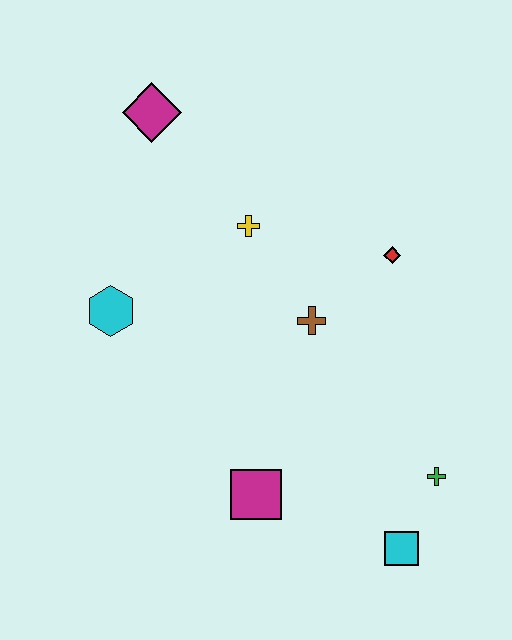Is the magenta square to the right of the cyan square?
No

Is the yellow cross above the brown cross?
Yes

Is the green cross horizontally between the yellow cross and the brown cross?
No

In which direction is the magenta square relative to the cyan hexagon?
The magenta square is below the cyan hexagon.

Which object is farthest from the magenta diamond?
The cyan square is farthest from the magenta diamond.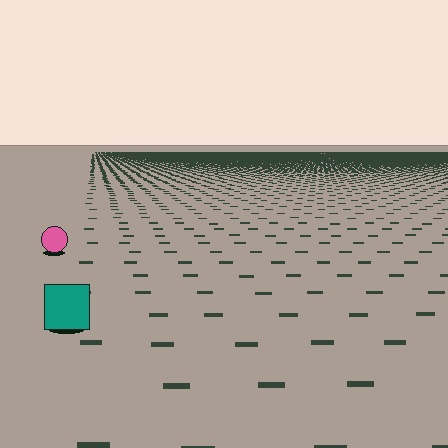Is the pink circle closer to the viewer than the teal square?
No. The teal square is closer — you can tell from the texture gradient: the ground texture is coarser near it.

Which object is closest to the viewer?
The teal square is closest. The texture marks near it are larger and more spread out.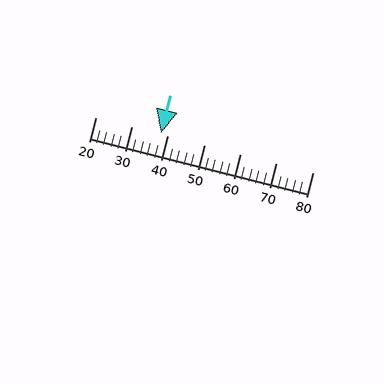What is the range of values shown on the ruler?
The ruler shows values from 20 to 80.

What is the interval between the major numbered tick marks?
The major tick marks are spaced 10 units apart.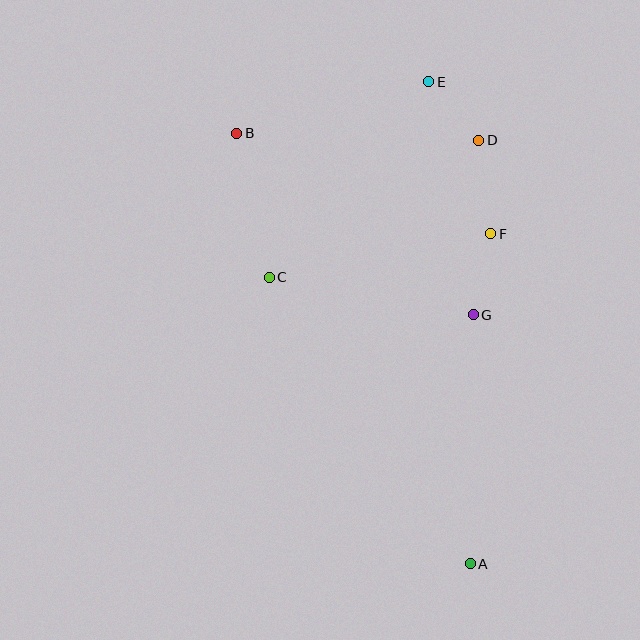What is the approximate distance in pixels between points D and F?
The distance between D and F is approximately 94 pixels.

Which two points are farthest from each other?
Points A and B are farthest from each other.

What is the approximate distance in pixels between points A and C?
The distance between A and C is approximately 350 pixels.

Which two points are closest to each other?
Points D and E are closest to each other.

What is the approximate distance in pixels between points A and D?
The distance between A and D is approximately 423 pixels.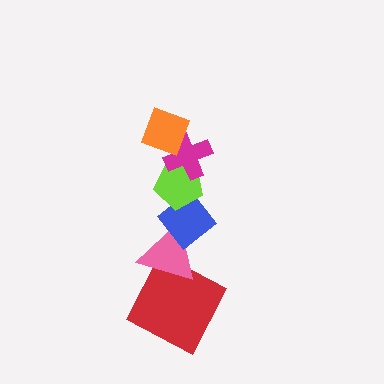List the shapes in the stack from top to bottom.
From top to bottom: the orange diamond, the magenta cross, the lime pentagon, the blue diamond, the pink triangle, the red square.